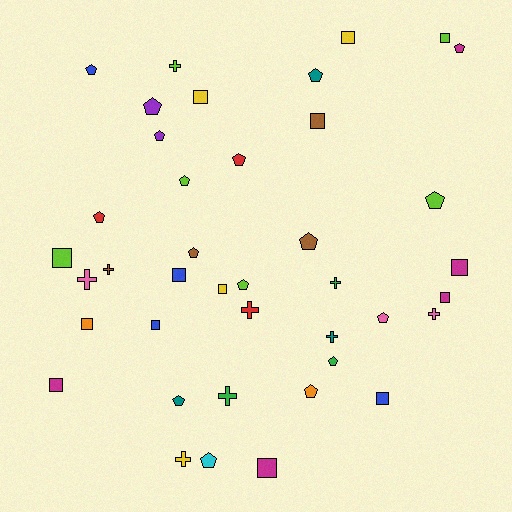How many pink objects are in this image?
There are 3 pink objects.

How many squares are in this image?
There are 14 squares.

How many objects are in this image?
There are 40 objects.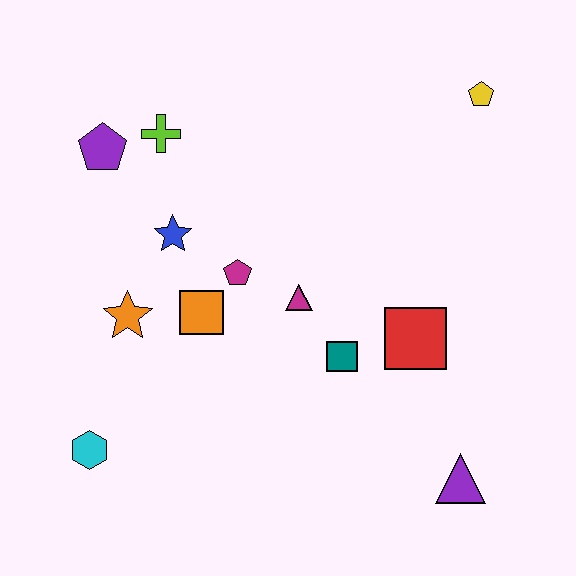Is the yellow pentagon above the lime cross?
Yes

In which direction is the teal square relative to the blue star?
The teal square is to the right of the blue star.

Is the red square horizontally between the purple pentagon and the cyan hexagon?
No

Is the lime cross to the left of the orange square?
Yes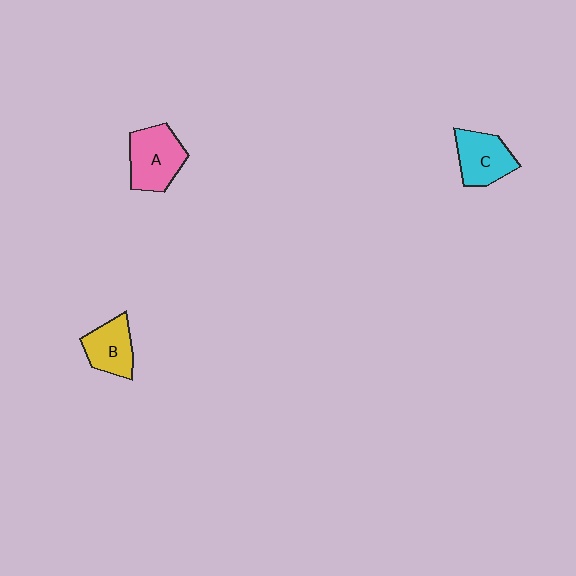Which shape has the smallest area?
Shape B (yellow).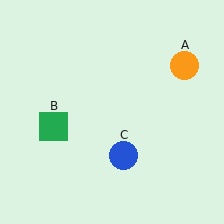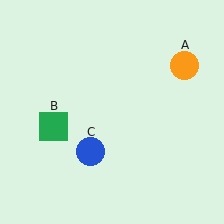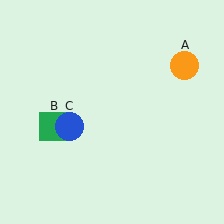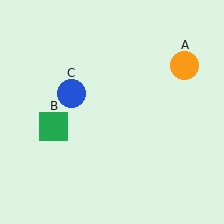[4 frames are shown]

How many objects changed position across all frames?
1 object changed position: blue circle (object C).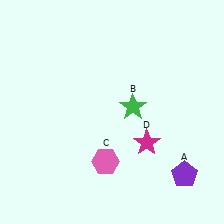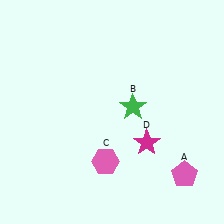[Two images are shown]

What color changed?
The pentagon (A) changed from purple in Image 1 to pink in Image 2.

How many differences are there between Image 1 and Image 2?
There is 1 difference between the two images.